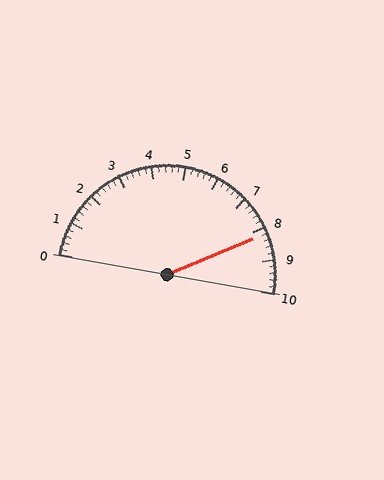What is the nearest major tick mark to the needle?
The nearest major tick mark is 8.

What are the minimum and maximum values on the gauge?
The gauge ranges from 0 to 10.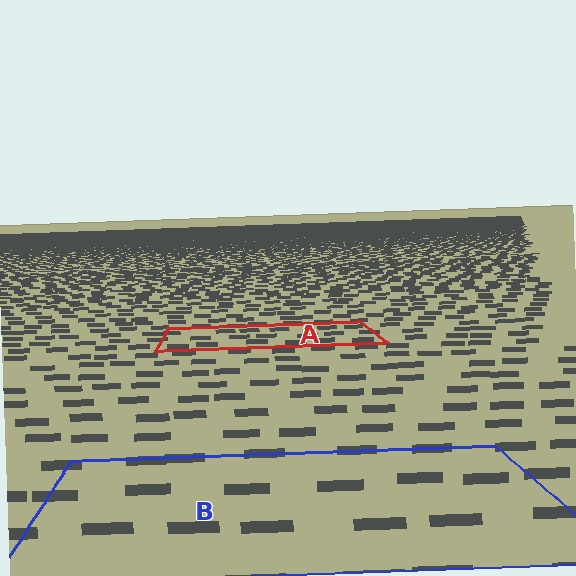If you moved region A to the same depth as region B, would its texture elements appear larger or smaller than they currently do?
They would appear larger. At a closer depth, the same texture elements are projected at a bigger on-screen size.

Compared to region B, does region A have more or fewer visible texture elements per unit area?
Region A has more texture elements per unit area — they are packed more densely because it is farther away.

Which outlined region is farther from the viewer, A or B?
Region A is farther from the viewer — the texture elements inside it appear smaller and more densely packed.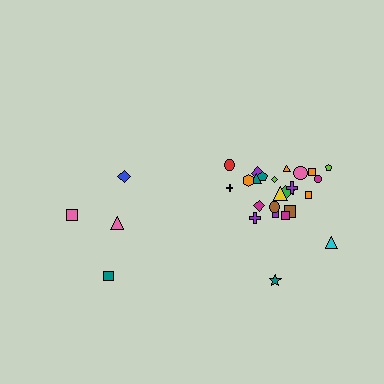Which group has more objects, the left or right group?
The right group.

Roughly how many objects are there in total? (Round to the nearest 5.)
Roughly 30 objects in total.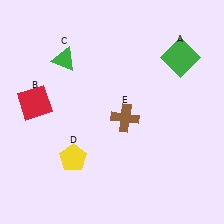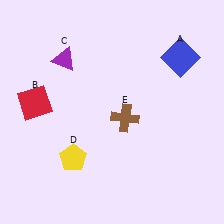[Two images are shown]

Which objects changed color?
A changed from green to blue. C changed from green to purple.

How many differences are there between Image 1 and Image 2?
There are 2 differences between the two images.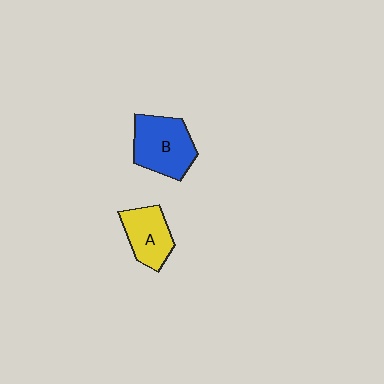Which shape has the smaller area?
Shape A (yellow).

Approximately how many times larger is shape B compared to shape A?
Approximately 1.3 times.